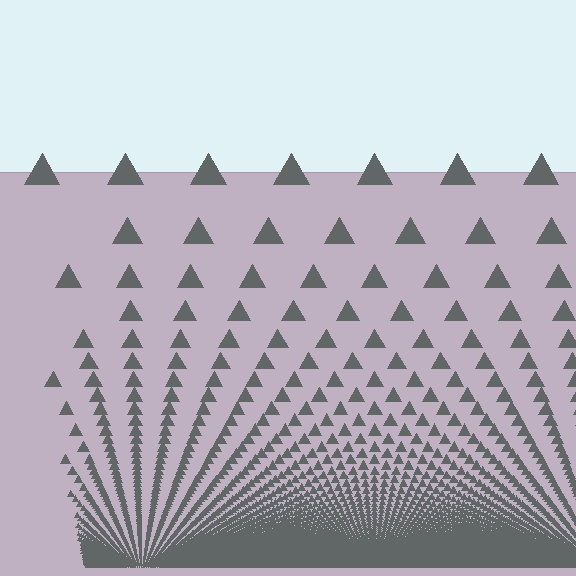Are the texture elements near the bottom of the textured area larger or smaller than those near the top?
Smaller. The gradient is inverted — elements near the bottom are smaller and denser.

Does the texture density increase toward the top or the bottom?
Density increases toward the bottom.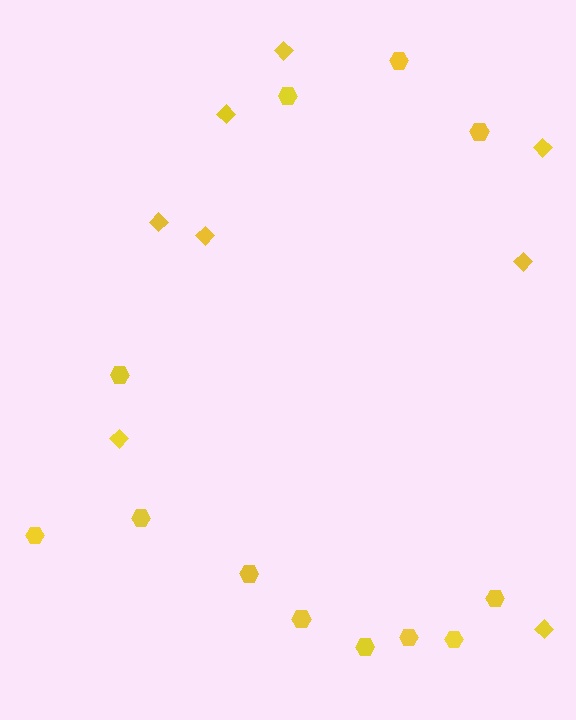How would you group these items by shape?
There are 2 groups: one group of diamonds (8) and one group of hexagons (12).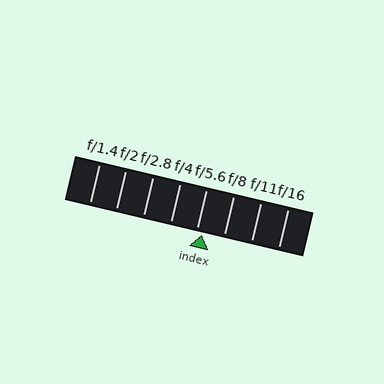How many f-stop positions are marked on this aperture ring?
There are 8 f-stop positions marked.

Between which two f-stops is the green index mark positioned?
The index mark is between f/5.6 and f/8.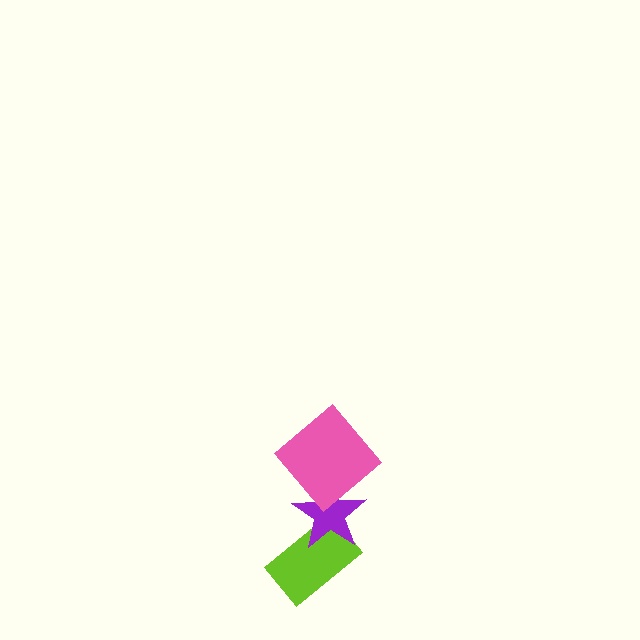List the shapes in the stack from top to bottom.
From top to bottom: the pink diamond, the purple star, the lime rectangle.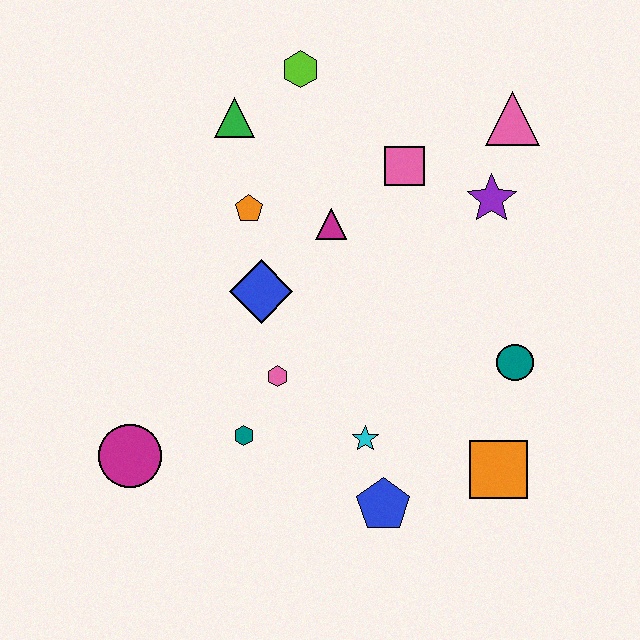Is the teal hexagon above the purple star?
No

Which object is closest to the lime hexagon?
The green triangle is closest to the lime hexagon.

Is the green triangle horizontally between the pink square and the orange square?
No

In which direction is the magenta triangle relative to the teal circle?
The magenta triangle is to the left of the teal circle.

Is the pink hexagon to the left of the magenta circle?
No